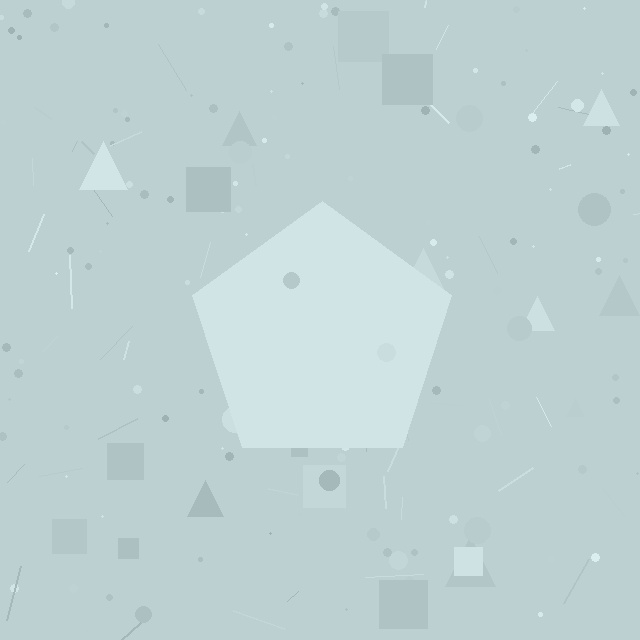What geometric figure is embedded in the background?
A pentagon is embedded in the background.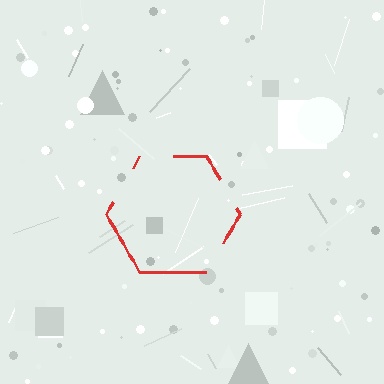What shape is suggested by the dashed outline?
The dashed outline suggests a hexagon.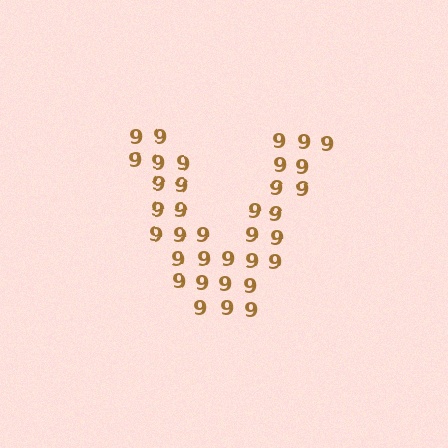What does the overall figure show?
The overall figure shows the letter V.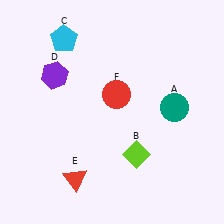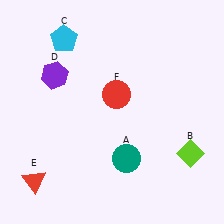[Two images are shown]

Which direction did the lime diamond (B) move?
The lime diamond (B) moved right.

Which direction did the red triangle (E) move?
The red triangle (E) moved left.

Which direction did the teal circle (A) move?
The teal circle (A) moved down.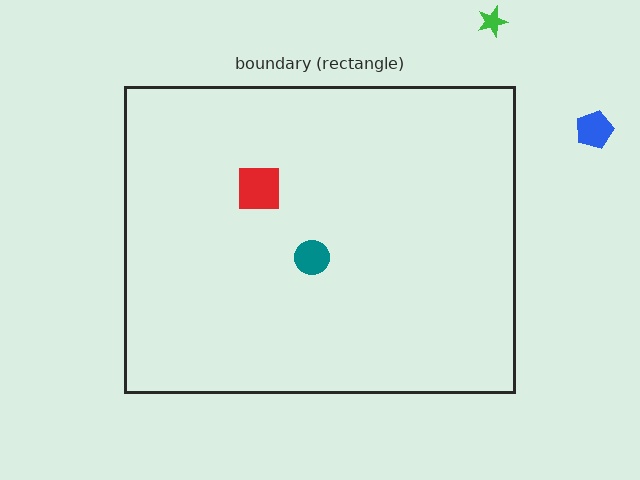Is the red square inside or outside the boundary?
Inside.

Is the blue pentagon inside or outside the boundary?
Outside.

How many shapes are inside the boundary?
2 inside, 2 outside.